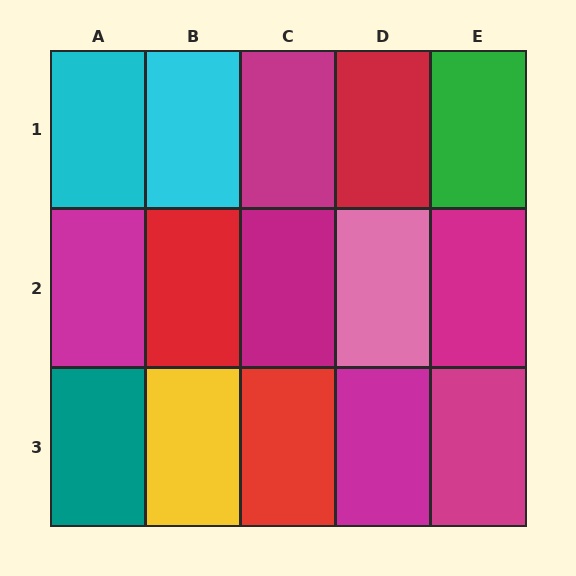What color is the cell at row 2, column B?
Red.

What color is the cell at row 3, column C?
Red.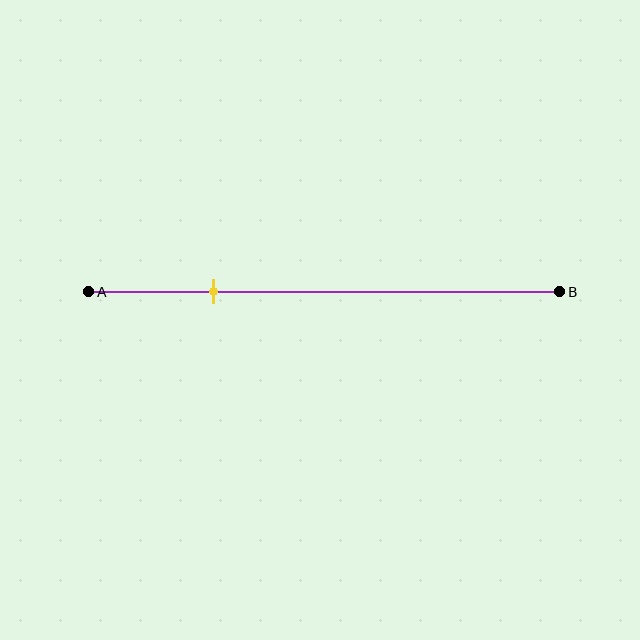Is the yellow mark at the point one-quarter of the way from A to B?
Yes, the mark is approximately at the one-quarter point.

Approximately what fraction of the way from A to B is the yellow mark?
The yellow mark is approximately 25% of the way from A to B.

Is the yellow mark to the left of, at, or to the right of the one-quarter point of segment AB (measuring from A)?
The yellow mark is approximately at the one-quarter point of segment AB.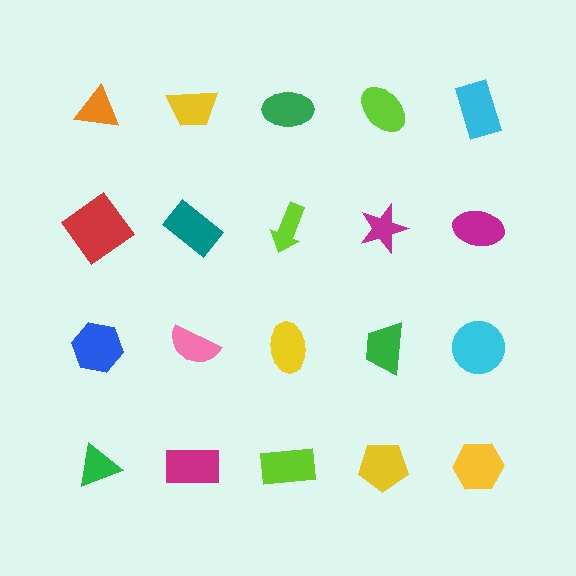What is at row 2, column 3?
A lime arrow.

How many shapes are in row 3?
5 shapes.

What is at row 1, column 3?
A green ellipse.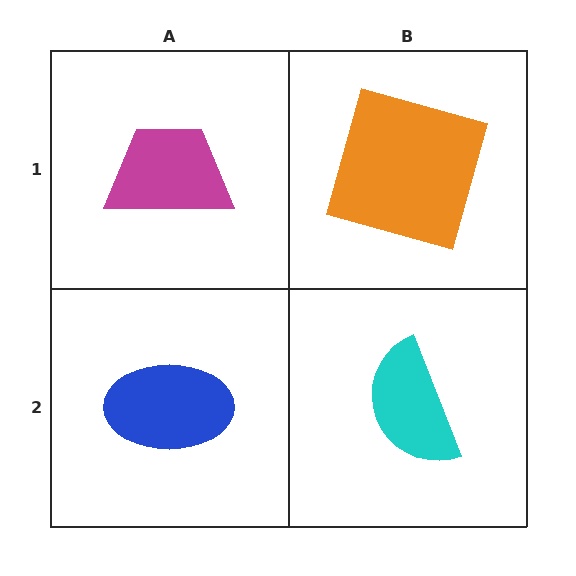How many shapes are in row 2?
2 shapes.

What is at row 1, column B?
An orange square.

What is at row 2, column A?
A blue ellipse.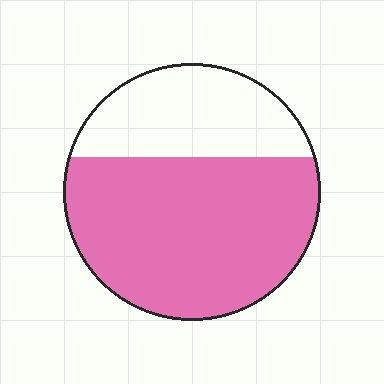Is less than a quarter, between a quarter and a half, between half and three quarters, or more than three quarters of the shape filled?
Between half and three quarters.